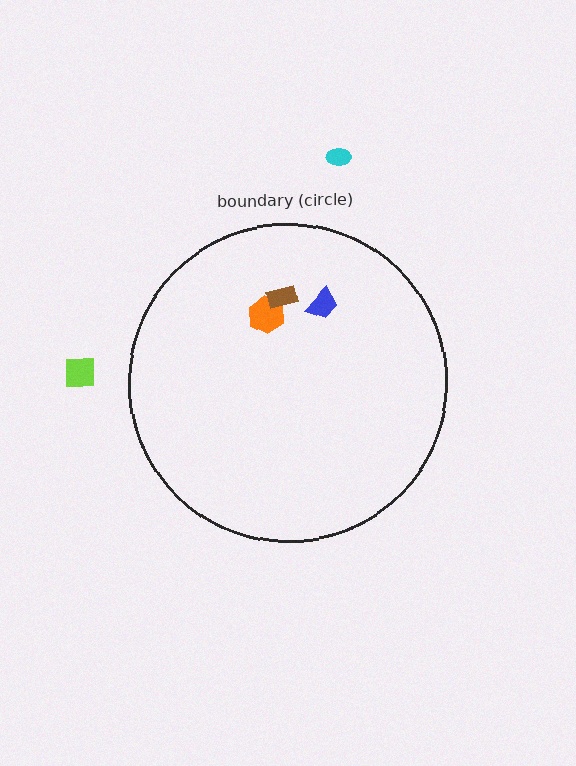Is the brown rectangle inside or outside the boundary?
Inside.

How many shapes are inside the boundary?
3 inside, 2 outside.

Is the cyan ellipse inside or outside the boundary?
Outside.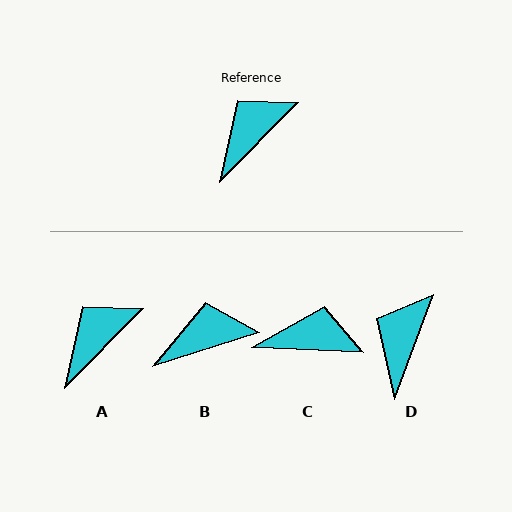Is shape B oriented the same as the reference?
No, it is off by about 27 degrees.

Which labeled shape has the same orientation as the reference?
A.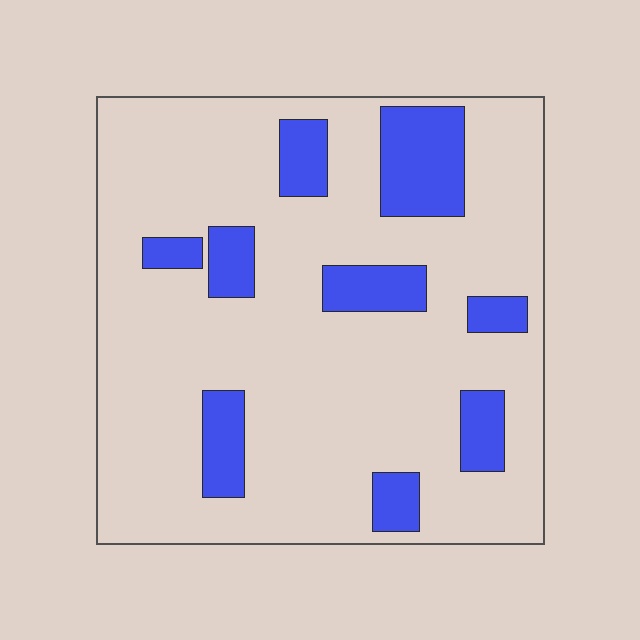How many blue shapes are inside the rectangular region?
9.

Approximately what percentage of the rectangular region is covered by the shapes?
Approximately 20%.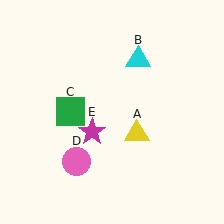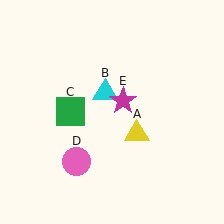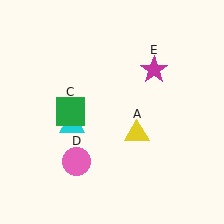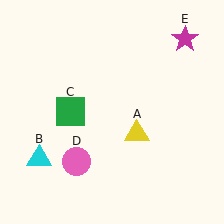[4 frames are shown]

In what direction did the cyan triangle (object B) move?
The cyan triangle (object B) moved down and to the left.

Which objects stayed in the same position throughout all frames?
Yellow triangle (object A) and green square (object C) and pink circle (object D) remained stationary.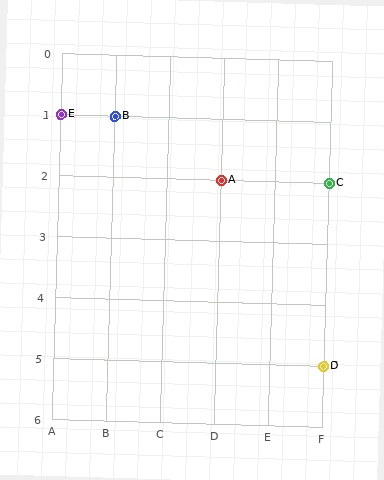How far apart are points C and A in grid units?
Points C and A are 2 columns apart.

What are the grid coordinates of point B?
Point B is at grid coordinates (B, 1).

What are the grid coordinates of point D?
Point D is at grid coordinates (F, 5).